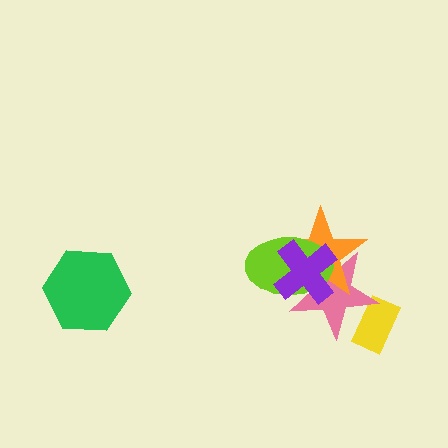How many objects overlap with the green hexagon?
0 objects overlap with the green hexagon.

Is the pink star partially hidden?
Yes, it is partially covered by another shape.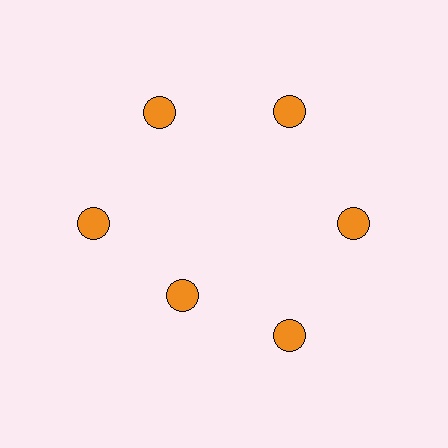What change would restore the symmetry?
The symmetry would be restored by moving it outward, back onto the ring so that all 6 circles sit at equal angles and equal distance from the center.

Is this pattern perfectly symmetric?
No. The 6 orange circles are arranged in a ring, but one element near the 7 o'clock position is pulled inward toward the center, breaking the 6-fold rotational symmetry.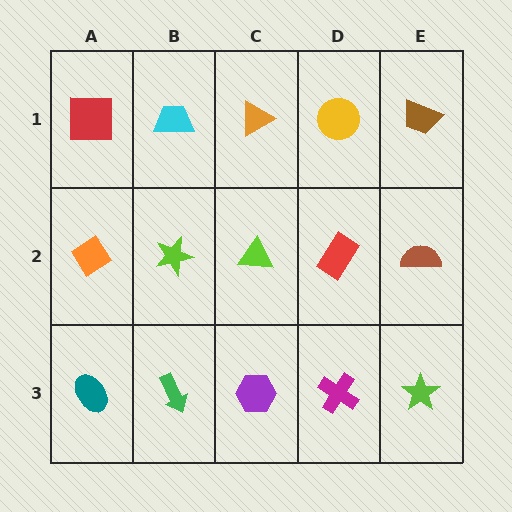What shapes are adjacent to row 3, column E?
A brown semicircle (row 2, column E), a magenta cross (row 3, column D).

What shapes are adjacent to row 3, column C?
A lime triangle (row 2, column C), a green arrow (row 3, column B), a magenta cross (row 3, column D).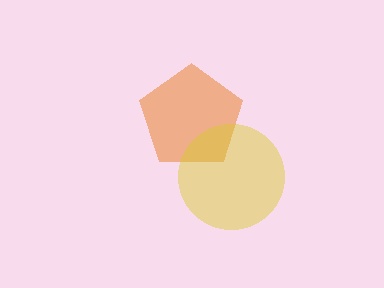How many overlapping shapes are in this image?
There are 2 overlapping shapes in the image.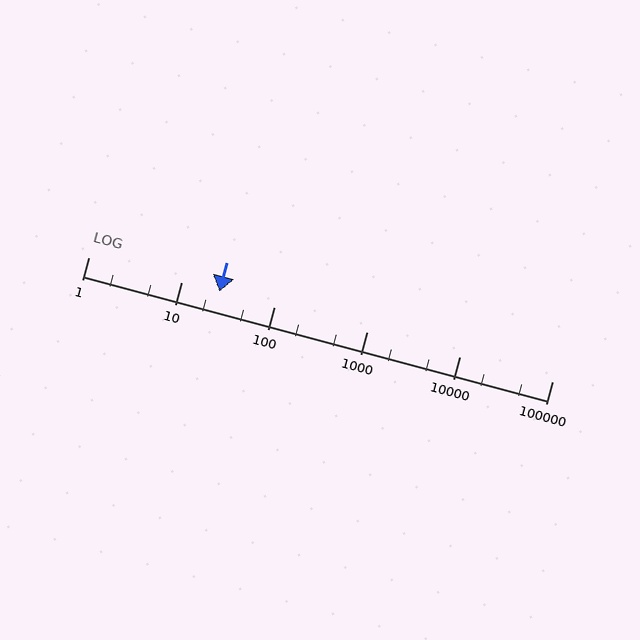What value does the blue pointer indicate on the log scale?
The pointer indicates approximately 26.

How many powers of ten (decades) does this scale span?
The scale spans 5 decades, from 1 to 100000.